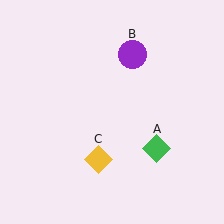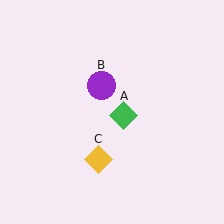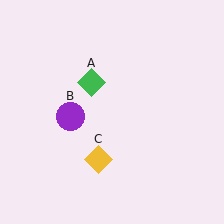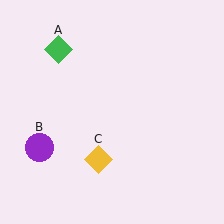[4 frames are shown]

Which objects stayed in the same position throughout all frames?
Yellow diamond (object C) remained stationary.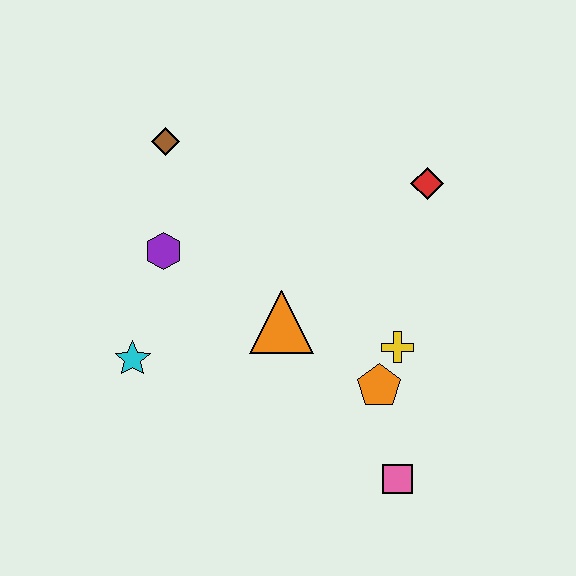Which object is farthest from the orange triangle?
The brown diamond is farthest from the orange triangle.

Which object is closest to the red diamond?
The yellow cross is closest to the red diamond.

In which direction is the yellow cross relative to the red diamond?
The yellow cross is below the red diamond.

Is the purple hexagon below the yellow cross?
No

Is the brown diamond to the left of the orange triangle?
Yes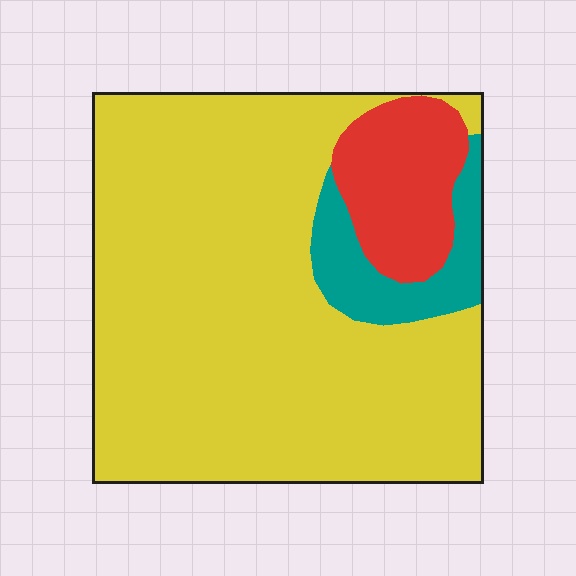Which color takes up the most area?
Yellow, at roughly 80%.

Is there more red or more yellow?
Yellow.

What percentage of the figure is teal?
Teal covers roughly 10% of the figure.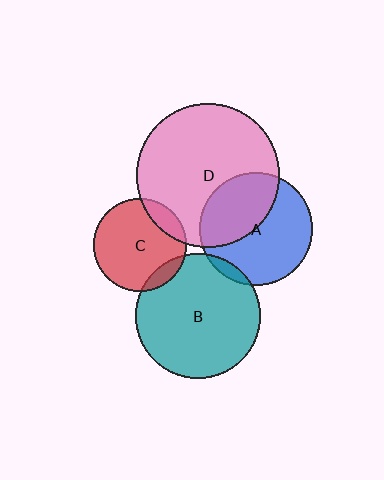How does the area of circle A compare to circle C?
Approximately 1.5 times.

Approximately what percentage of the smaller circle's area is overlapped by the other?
Approximately 10%.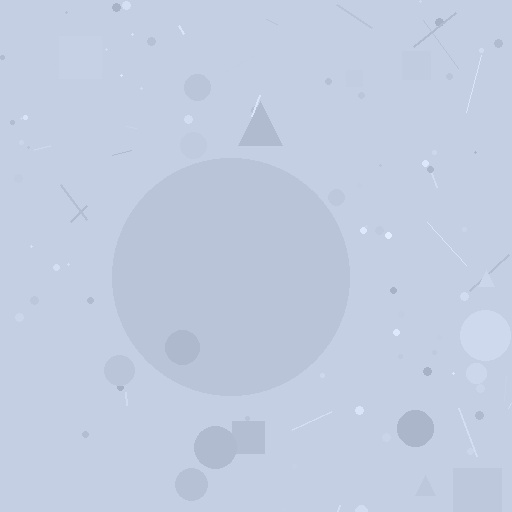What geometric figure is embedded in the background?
A circle is embedded in the background.